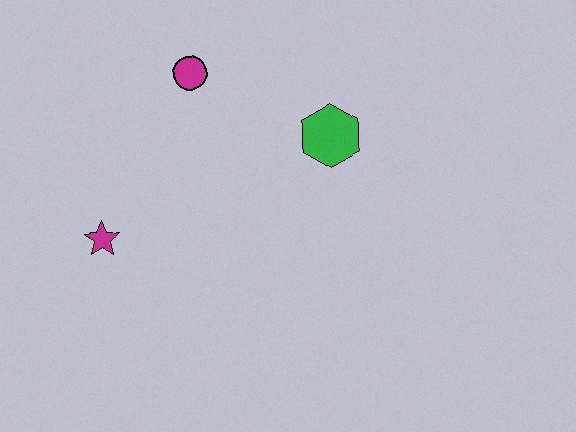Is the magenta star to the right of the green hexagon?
No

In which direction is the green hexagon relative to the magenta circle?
The green hexagon is to the right of the magenta circle.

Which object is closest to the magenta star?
The magenta circle is closest to the magenta star.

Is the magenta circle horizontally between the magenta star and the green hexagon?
Yes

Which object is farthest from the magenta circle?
The magenta star is farthest from the magenta circle.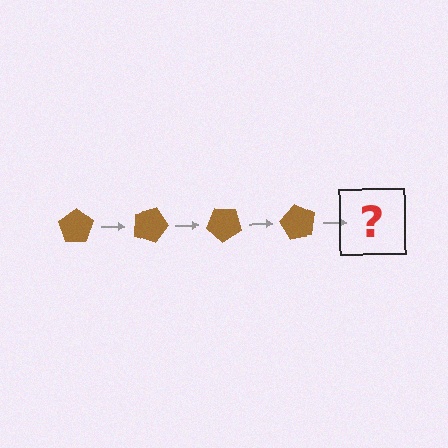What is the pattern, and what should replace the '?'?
The pattern is that the pentagon rotates 20 degrees each step. The '?' should be a brown pentagon rotated 80 degrees.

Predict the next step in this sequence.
The next step is a brown pentagon rotated 80 degrees.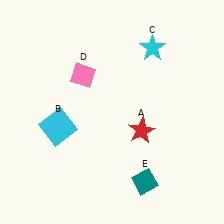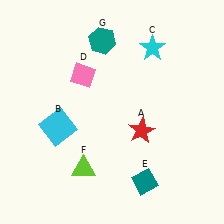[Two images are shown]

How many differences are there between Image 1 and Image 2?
There are 2 differences between the two images.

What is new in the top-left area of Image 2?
A teal hexagon (G) was added in the top-left area of Image 2.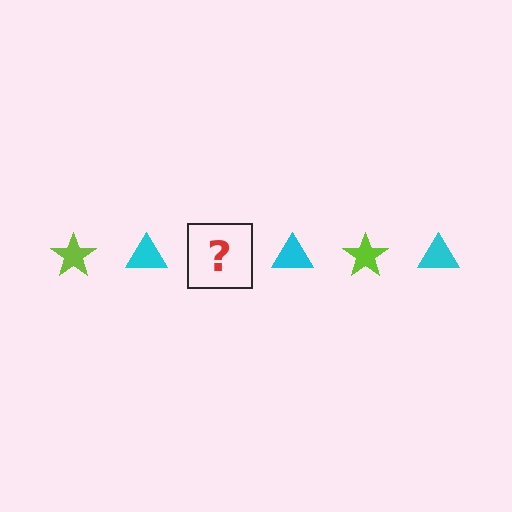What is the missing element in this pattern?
The missing element is a lime star.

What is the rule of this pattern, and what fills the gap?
The rule is that the pattern alternates between lime star and cyan triangle. The gap should be filled with a lime star.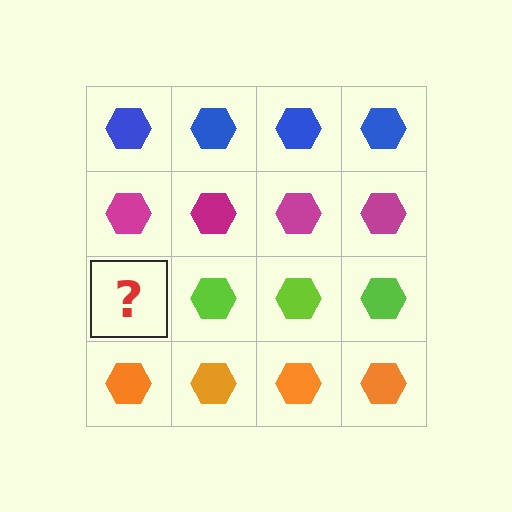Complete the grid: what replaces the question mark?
The question mark should be replaced with a lime hexagon.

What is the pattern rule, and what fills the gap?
The rule is that each row has a consistent color. The gap should be filled with a lime hexagon.